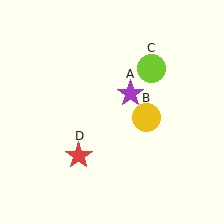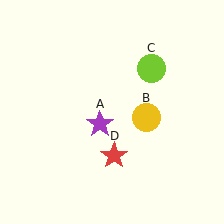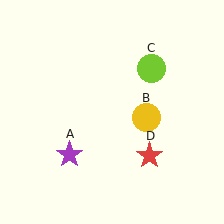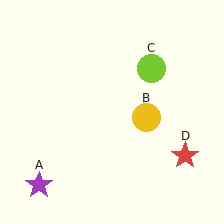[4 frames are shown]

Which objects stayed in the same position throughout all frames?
Yellow circle (object B) and lime circle (object C) remained stationary.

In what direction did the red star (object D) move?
The red star (object D) moved right.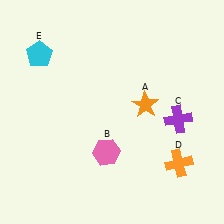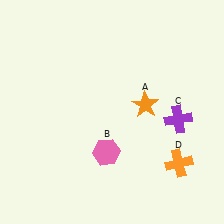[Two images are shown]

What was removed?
The cyan pentagon (E) was removed in Image 2.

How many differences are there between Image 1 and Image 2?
There is 1 difference between the two images.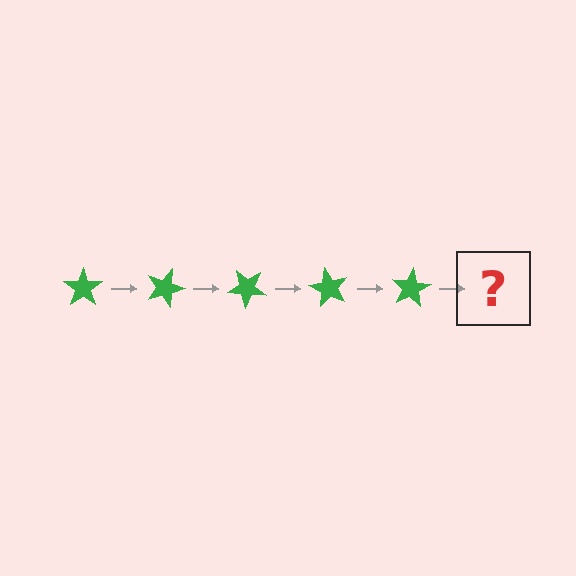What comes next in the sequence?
The next element should be a green star rotated 100 degrees.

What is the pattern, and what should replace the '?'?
The pattern is that the star rotates 20 degrees each step. The '?' should be a green star rotated 100 degrees.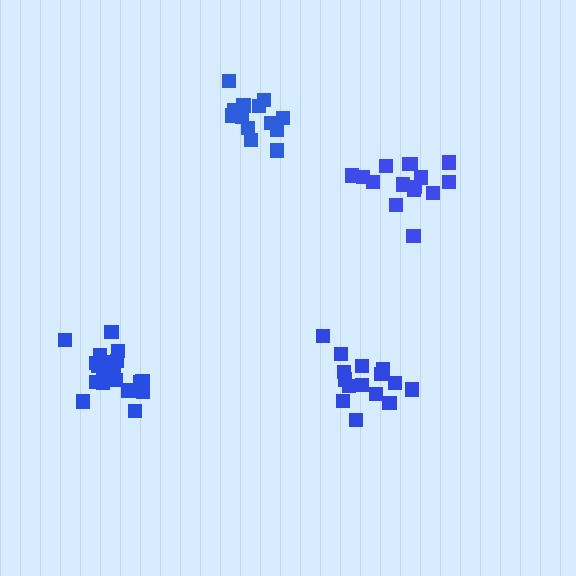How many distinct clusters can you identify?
There are 4 distinct clusters.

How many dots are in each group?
Group 1: 15 dots, Group 2: 14 dots, Group 3: 19 dots, Group 4: 15 dots (63 total).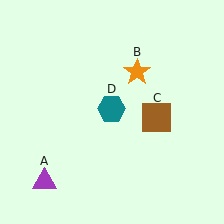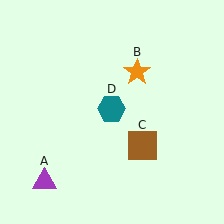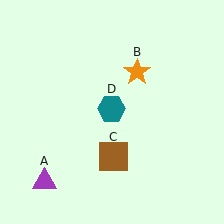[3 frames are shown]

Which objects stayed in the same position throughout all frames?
Purple triangle (object A) and orange star (object B) and teal hexagon (object D) remained stationary.